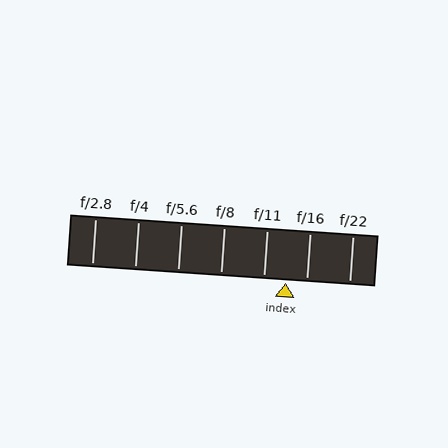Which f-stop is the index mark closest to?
The index mark is closest to f/16.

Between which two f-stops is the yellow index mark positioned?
The index mark is between f/11 and f/16.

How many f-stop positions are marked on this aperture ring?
There are 7 f-stop positions marked.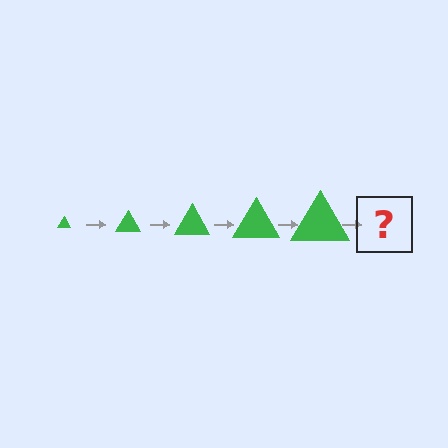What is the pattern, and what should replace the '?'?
The pattern is that the triangle gets progressively larger each step. The '?' should be a green triangle, larger than the previous one.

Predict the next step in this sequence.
The next step is a green triangle, larger than the previous one.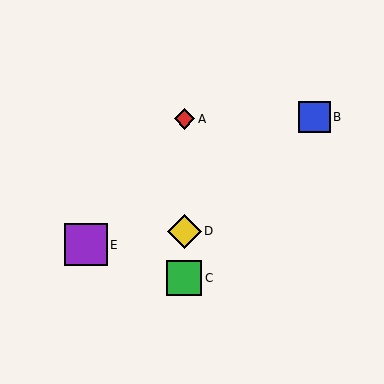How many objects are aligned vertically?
3 objects (A, C, D) are aligned vertically.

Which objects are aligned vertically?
Objects A, C, D are aligned vertically.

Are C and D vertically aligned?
Yes, both are at x≈184.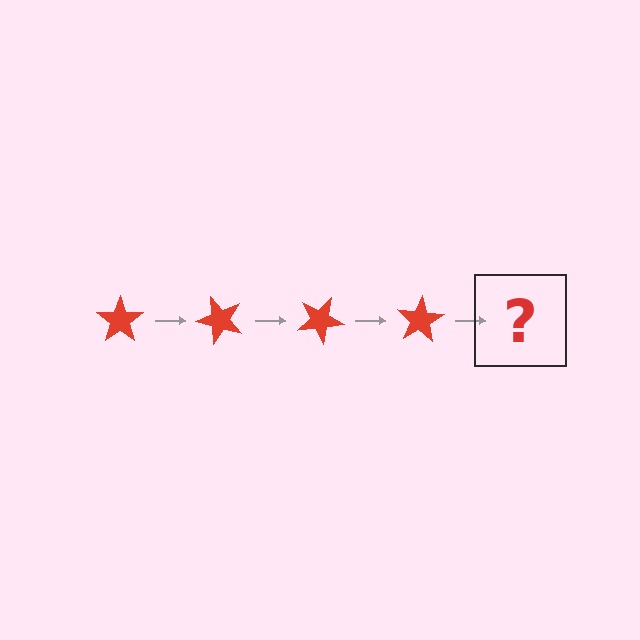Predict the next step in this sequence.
The next step is a red star rotated 200 degrees.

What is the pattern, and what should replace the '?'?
The pattern is that the star rotates 50 degrees each step. The '?' should be a red star rotated 200 degrees.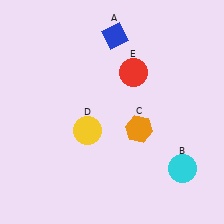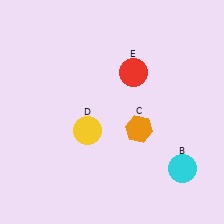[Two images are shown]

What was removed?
The blue diamond (A) was removed in Image 2.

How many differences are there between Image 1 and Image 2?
There is 1 difference between the two images.